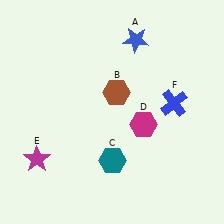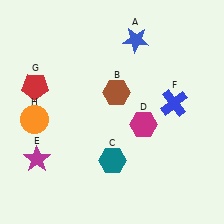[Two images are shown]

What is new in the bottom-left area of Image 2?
An orange circle (H) was added in the bottom-left area of Image 2.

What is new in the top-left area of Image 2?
A red pentagon (G) was added in the top-left area of Image 2.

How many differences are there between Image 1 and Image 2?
There are 2 differences between the two images.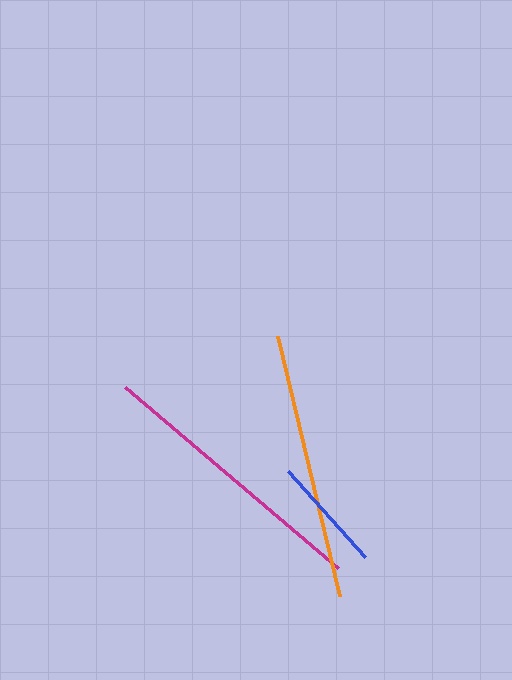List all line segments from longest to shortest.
From longest to shortest: magenta, orange, blue.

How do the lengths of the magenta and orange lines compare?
The magenta and orange lines are approximately the same length.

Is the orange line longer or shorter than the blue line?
The orange line is longer than the blue line.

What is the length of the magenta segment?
The magenta segment is approximately 279 pixels long.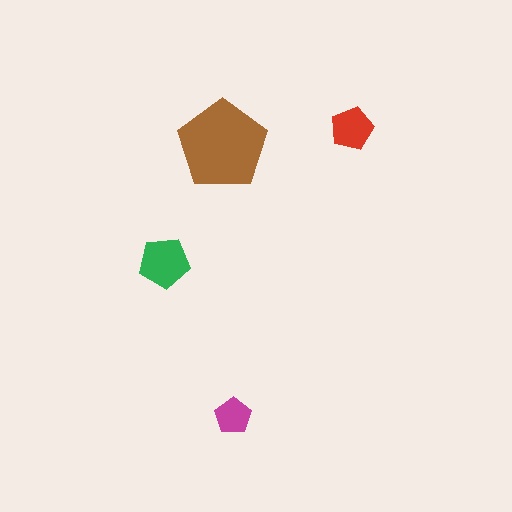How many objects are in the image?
There are 4 objects in the image.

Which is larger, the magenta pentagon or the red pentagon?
The red one.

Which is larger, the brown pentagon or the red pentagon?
The brown one.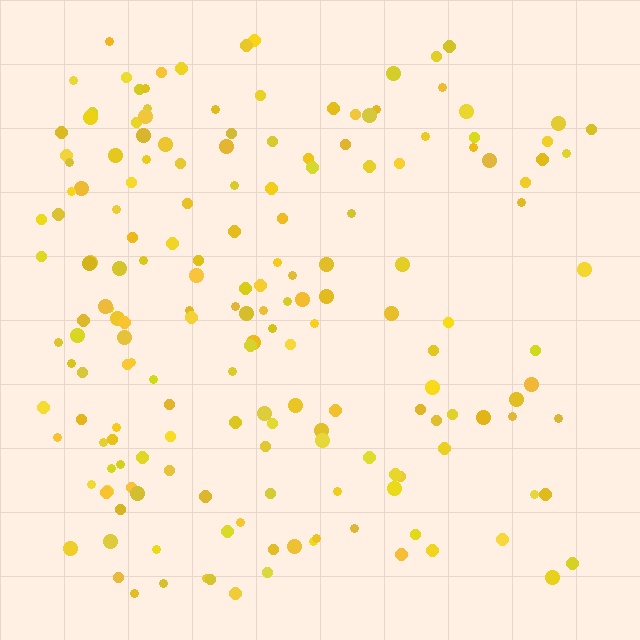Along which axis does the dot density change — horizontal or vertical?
Horizontal.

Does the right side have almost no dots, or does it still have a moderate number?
Still a moderate number, just noticeably fewer than the left.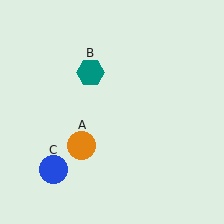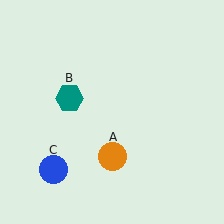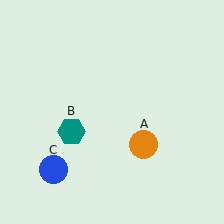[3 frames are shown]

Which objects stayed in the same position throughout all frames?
Blue circle (object C) remained stationary.